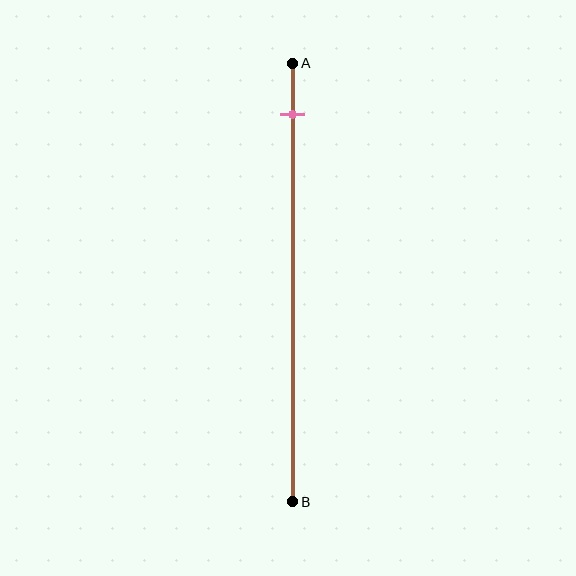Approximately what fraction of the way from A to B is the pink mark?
The pink mark is approximately 10% of the way from A to B.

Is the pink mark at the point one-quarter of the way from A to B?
No, the mark is at about 10% from A, not at the 25% one-quarter point.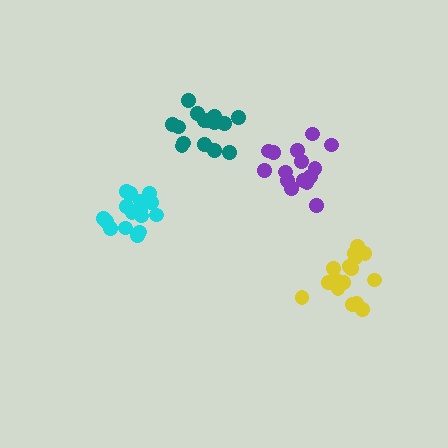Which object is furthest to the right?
The yellow cluster is rightmost.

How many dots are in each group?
Group 1: 16 dots, Group 2: 15 dots, Group 3: 16 dots, Group 4: 15 dots (62 total).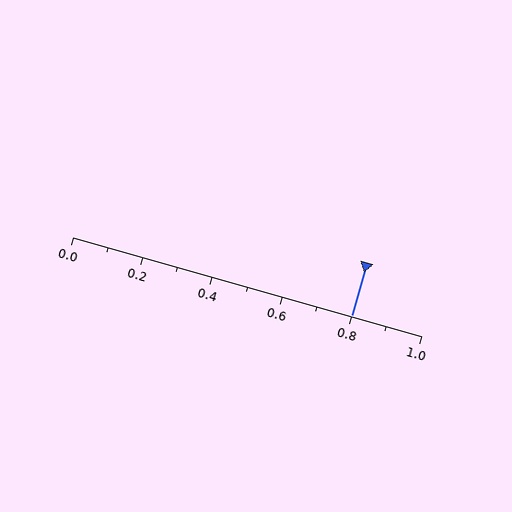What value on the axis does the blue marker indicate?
The marker indicates approximately 0.8.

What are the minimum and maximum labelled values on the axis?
The axis runs from 0.0 to 1.0.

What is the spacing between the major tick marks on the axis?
The major ticks are spaced 0.2 apart.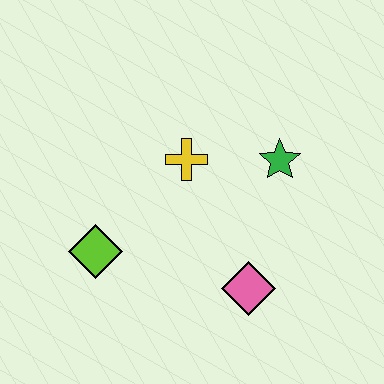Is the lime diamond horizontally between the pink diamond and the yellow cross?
No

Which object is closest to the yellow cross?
The green star is closest to the yellow cross.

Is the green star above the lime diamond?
Yes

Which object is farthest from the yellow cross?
The pink diamond is farthest from the yellow cross.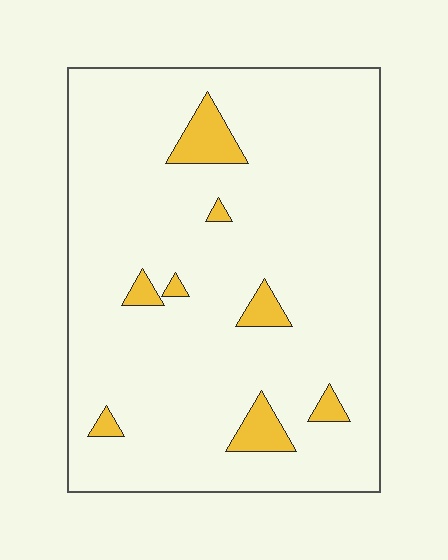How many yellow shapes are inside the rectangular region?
8.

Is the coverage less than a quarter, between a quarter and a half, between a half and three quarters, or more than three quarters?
Less than a quarter.